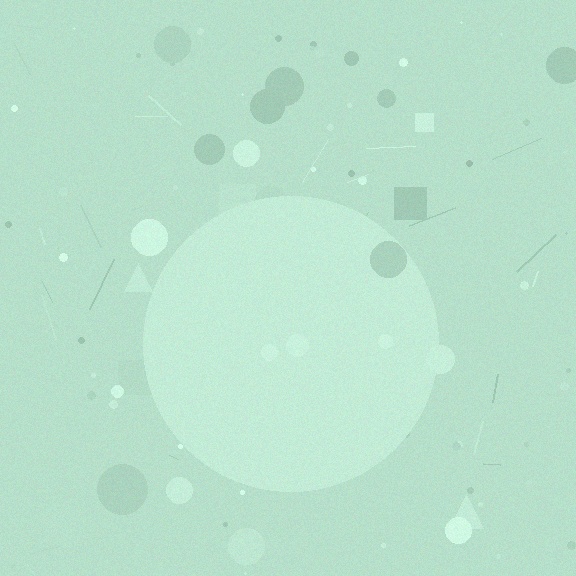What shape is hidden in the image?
A circle is hidden in the image.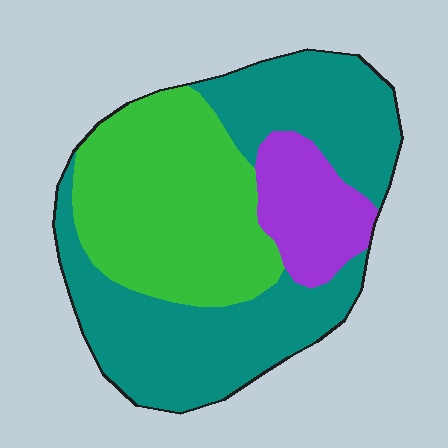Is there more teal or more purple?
Teal.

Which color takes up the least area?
Purple, at roughly 15%.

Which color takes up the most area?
Teal, at roughly 50%.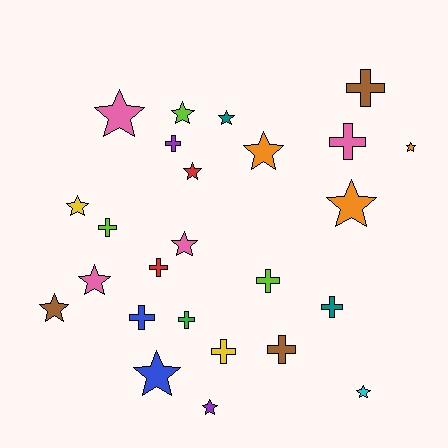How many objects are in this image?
There are 25 objects.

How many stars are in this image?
There are 14 stars.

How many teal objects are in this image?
There are 2 teal objects.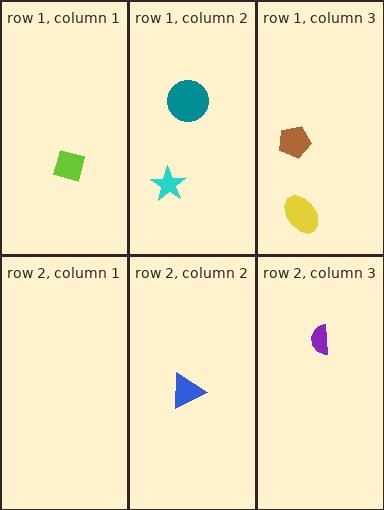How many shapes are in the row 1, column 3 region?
2.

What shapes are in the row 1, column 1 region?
The lime diamond.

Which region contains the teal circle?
The row 1, column 2 region.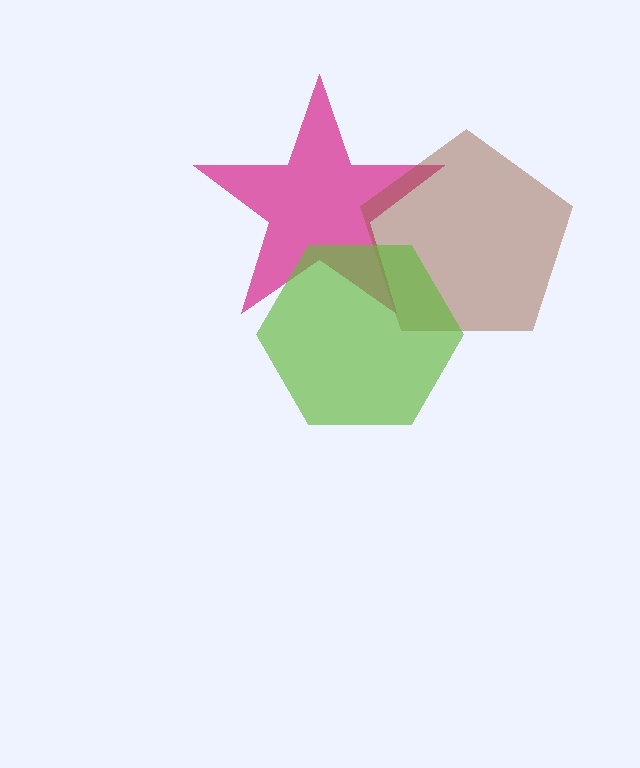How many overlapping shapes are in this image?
There are 3 overlapping shapes in the image.